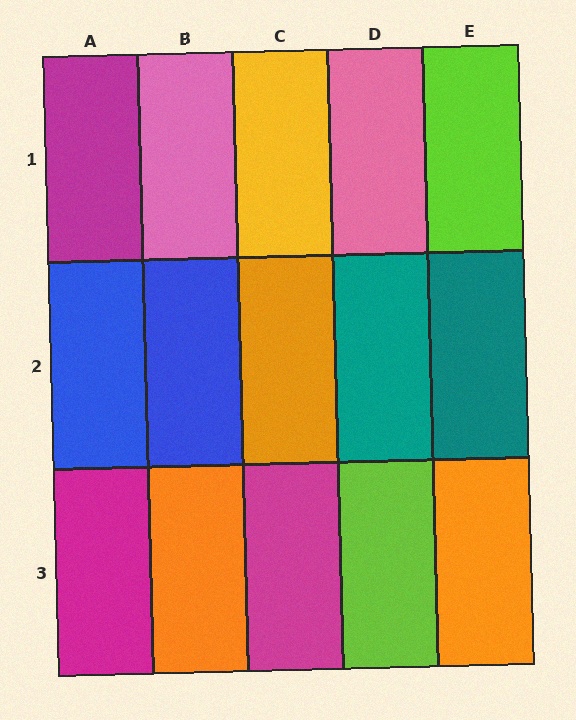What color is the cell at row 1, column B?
Pink.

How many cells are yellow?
1 cell is yellow.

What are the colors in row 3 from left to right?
Magenta, orange, magenta, lime, orange.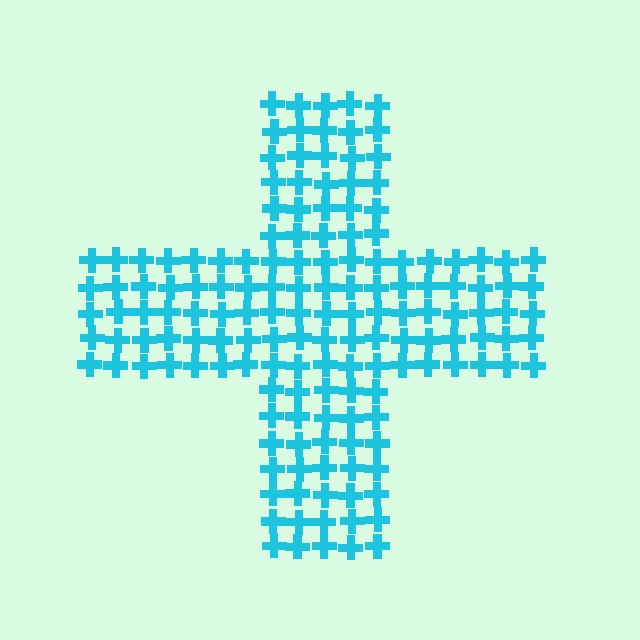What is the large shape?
The large shape is a cross.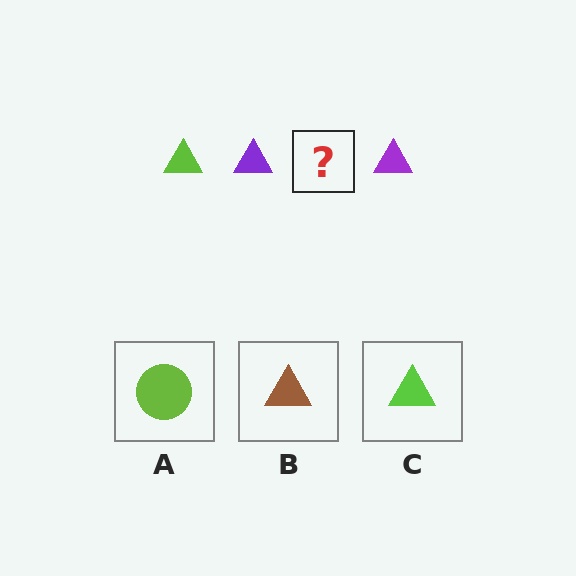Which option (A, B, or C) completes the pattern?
C.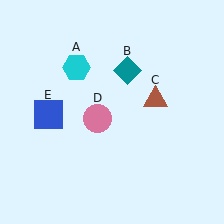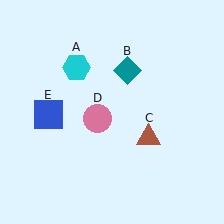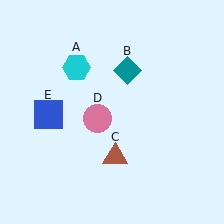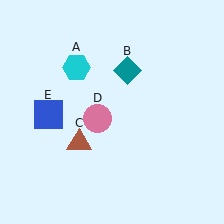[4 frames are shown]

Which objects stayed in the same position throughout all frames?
Cyan hexagon (object A) and teal diamond (object B) and pink circle (object D) and blue square (object E) remained stationary.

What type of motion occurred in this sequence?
The brown triangle (object C) rotated clockwise around the center of the scene.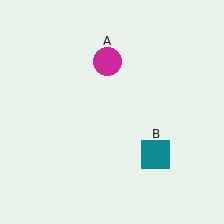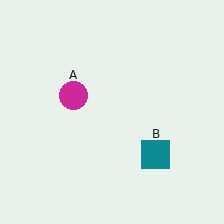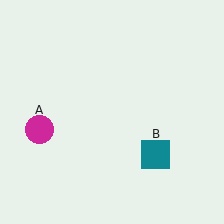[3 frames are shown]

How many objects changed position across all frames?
1 object changed position: magenta circle (object A).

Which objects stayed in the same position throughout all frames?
Teal square (object B) remained stationary.